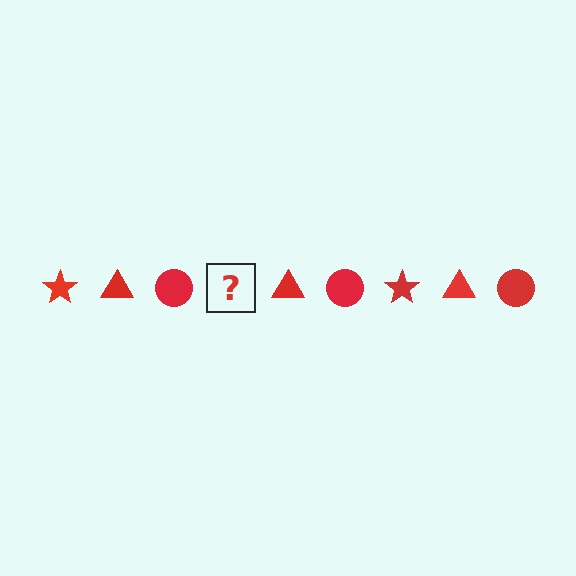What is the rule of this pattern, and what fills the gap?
The rule is that the pattern cycles through star, triangle, circle shapes in red. The gap should be filled with a red star.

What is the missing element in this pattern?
The missing element is a red star.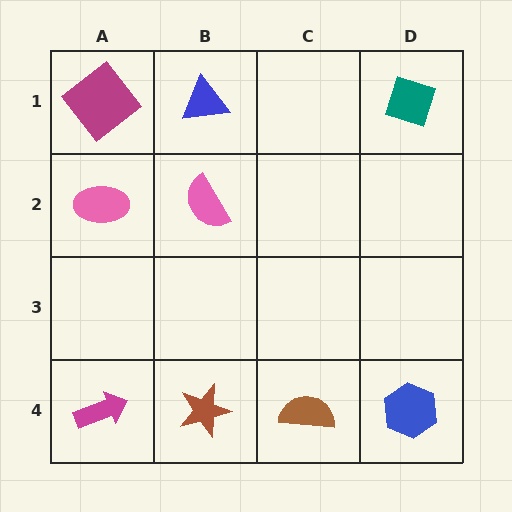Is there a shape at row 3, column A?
No, that cell is empty.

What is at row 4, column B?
A brown star.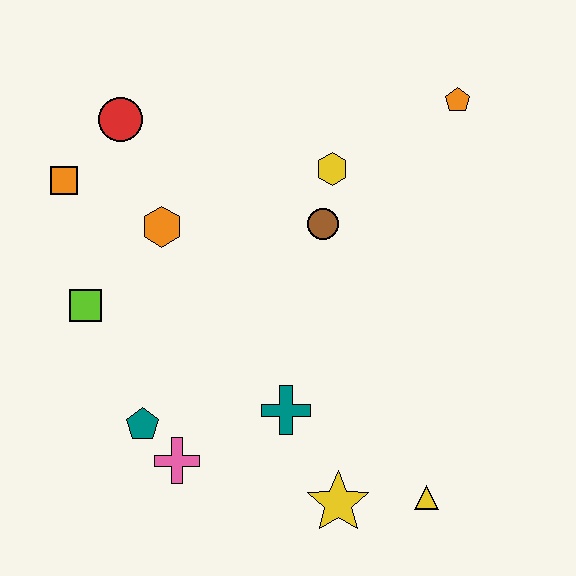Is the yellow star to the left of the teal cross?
No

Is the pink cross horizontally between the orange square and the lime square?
No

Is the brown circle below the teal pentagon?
No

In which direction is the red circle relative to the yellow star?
The red circle is above the yellow star.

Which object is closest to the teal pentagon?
The pink cross is closest to the teal pentagon.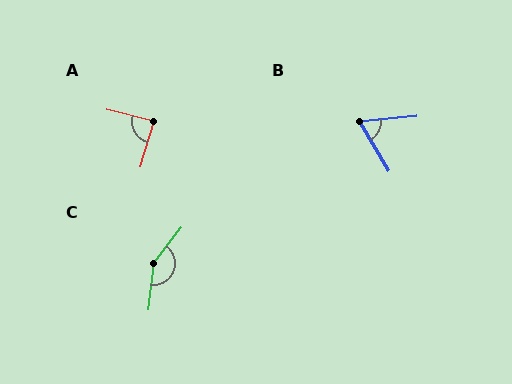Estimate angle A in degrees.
Approximately 88 degrees.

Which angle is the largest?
C, at approximately 148 degrees.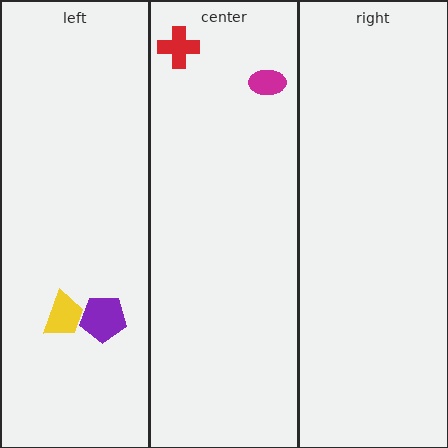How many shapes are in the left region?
2.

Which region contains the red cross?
The center region.